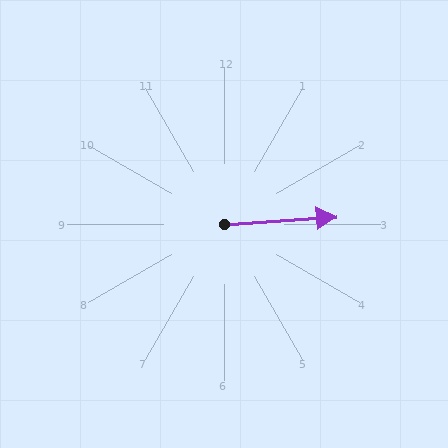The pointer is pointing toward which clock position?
Roughly 3 o'clock.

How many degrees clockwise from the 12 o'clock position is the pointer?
Approximately 86 degrees.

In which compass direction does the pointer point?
East.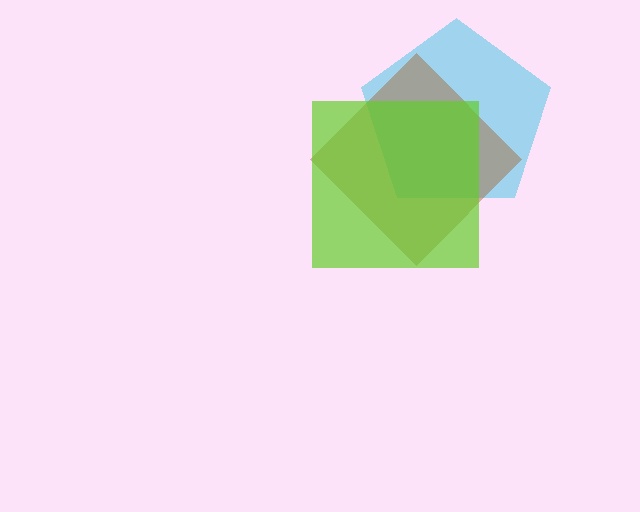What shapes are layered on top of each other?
The layered shapes are: a cyan pentagon, a brown diamond, a lime square.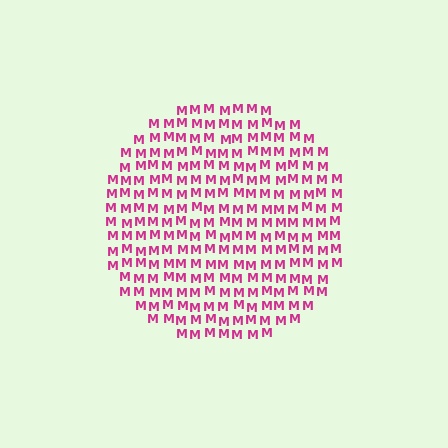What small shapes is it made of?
It is made of small letter M's.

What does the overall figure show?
The overall figure shows a circle.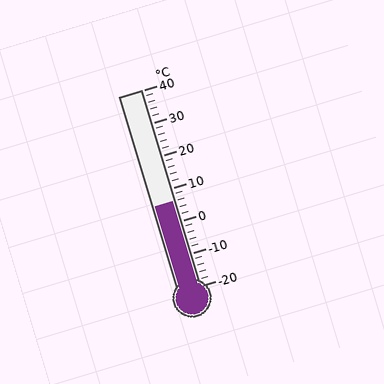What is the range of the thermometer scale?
The thermometer scale ranges from -20°C to 40°C.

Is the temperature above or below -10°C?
The temperature is above -10°C.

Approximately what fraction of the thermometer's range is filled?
The thermometer is filled to approximately 45% of its range.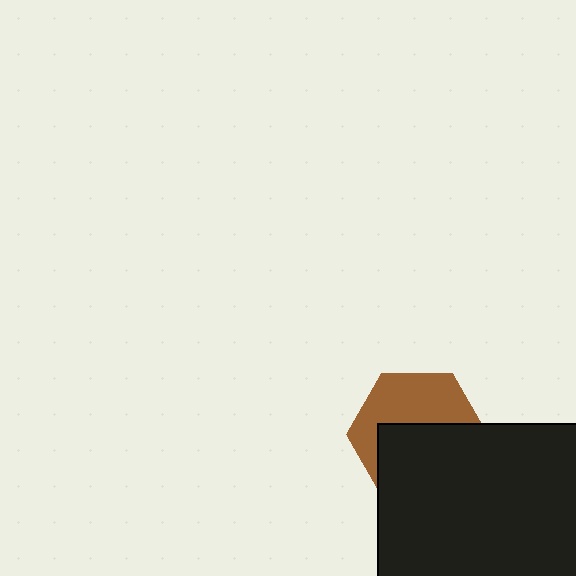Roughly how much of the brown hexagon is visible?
About half of it is visible (roughly 48%).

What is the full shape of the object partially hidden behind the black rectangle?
The partially hidden object is a brown hexagon.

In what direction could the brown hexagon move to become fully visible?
The brown hexagon could move up. That would shift it out from behind the black rectangle entirely.